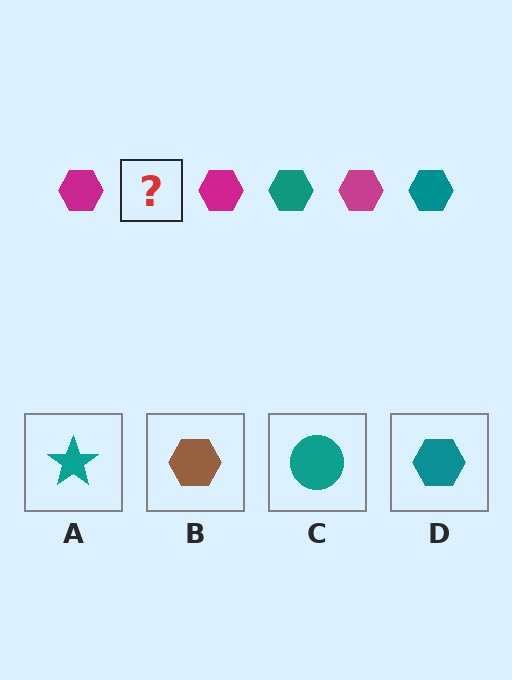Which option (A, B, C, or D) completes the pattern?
D.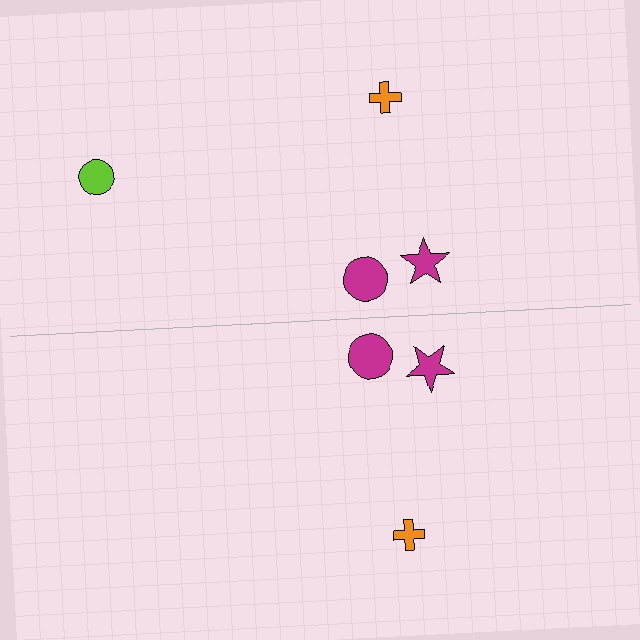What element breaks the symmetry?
A lime circle is missing from the bottom side.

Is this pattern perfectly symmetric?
No, the pattern is not perfectly symmetric. A lime circle is missing from the bottom side.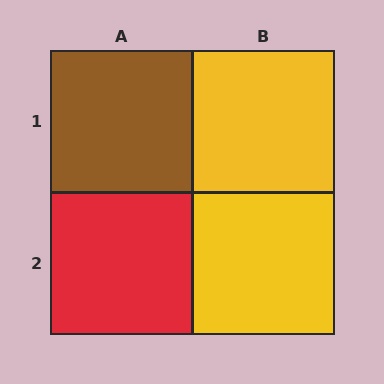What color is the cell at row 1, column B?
Yellow.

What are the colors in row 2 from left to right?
Red, yellow.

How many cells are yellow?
2 cells are yellow.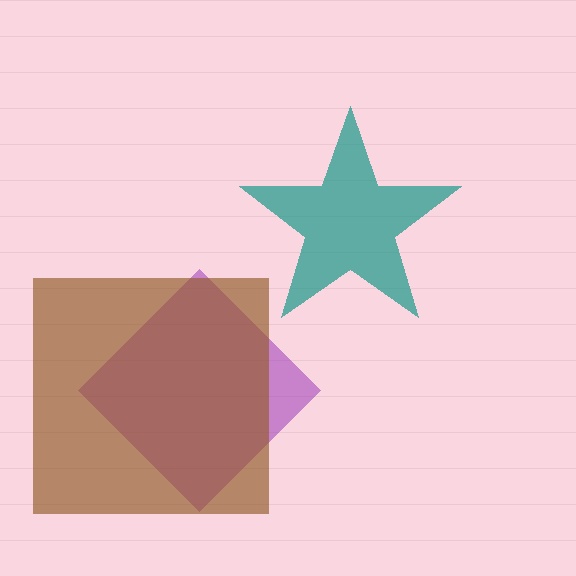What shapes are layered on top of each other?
The layered shapes are: a purple diamond, a teal star, a brown square.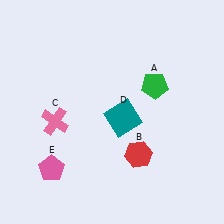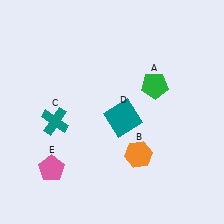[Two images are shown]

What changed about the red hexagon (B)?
In Image 1, B is red. In Image 2, it changed to orange.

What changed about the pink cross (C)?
In Image 1, C is pink. In Image 2, it changed to teal.